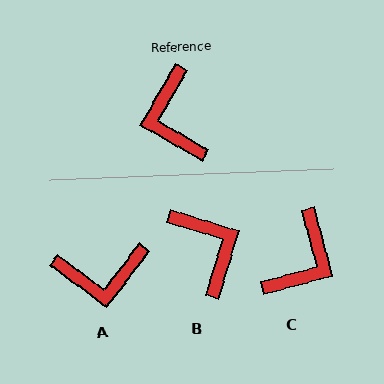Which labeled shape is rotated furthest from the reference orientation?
B, about 167 degrees away.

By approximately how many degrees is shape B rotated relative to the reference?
Approximately 167 degrees clockwise.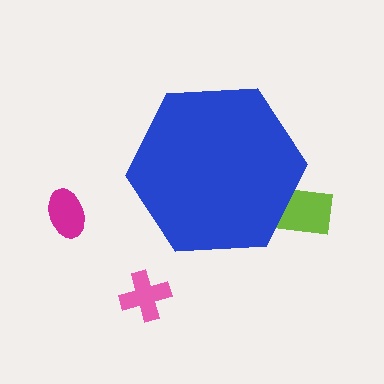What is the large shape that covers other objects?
A blue hexagon.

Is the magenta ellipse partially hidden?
No, the magenta ellipse is fully visible.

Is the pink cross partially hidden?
No, the pink cross is fully visible.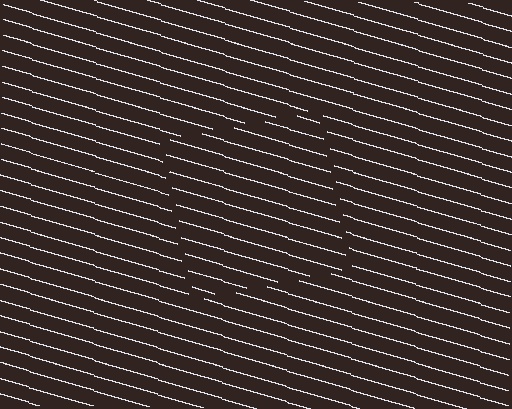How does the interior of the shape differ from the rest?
The interior of the shape contains the same grating, shifted by half a period — the contour is defined by the phase discontinuity where line-ends from the inner and outer gratings abut.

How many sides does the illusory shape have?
4 sides — the line-ends trace a square.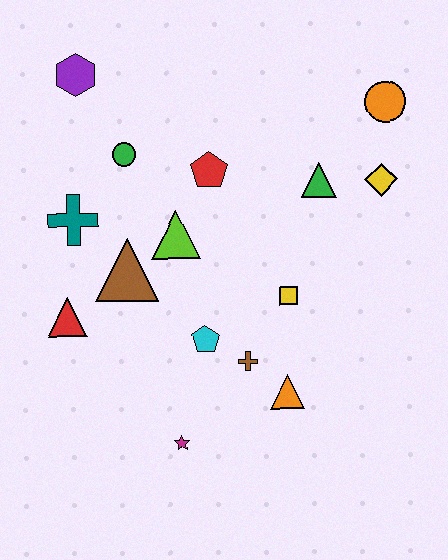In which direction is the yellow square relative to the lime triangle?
The yellow square is to the right of the lime triangle.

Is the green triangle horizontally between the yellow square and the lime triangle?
No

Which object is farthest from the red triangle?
The orange circle is farthest from the red triangle.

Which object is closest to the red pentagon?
The lime triangle is closest to the red pentagon.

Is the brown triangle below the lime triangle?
Yes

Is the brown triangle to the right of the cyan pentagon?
No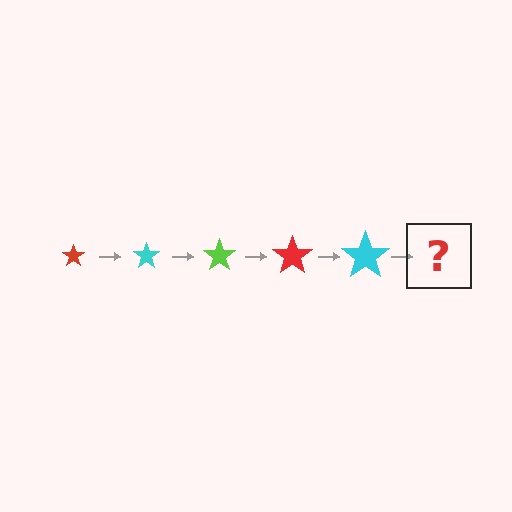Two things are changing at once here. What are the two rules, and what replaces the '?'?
The two rules are that the star grows larger each step and the color cycles through red, cyan, and lime. The '?' should be a lime star, larger than the previous one.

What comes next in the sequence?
The next element should be a lime star, larger than the previous one.